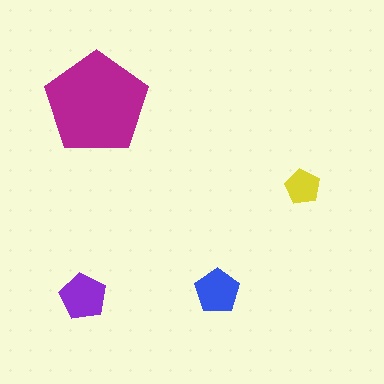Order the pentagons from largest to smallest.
the magenta one, the purple one, the blue one, the yellow one.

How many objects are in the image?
There are 4 objects in the image.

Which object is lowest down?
The purple pentagon is bottommost.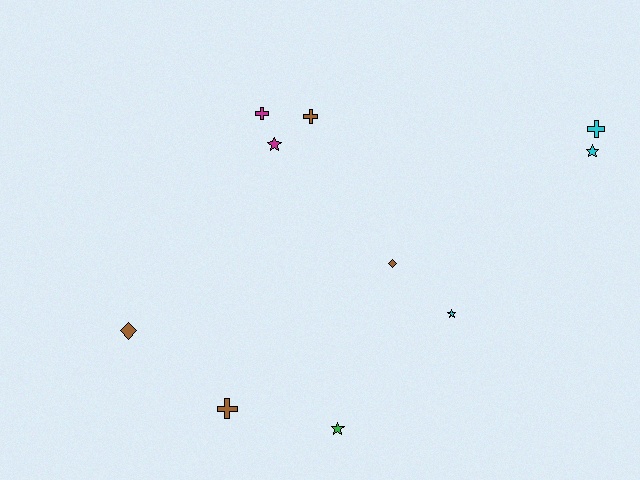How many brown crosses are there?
There are 2 brown crosses.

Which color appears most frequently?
Brown, with 4 objects.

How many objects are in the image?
There are 10 objects.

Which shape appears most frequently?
Star, with 4 objects.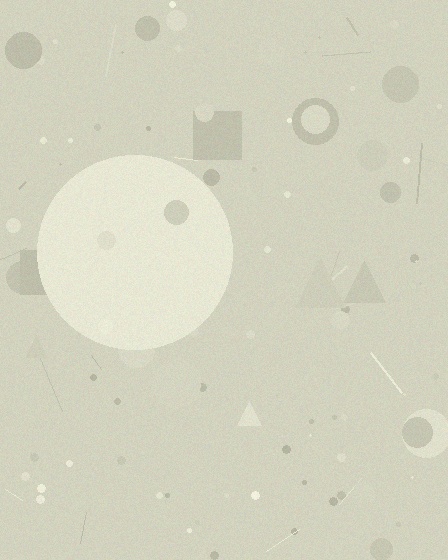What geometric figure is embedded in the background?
A circle is embedded in the background.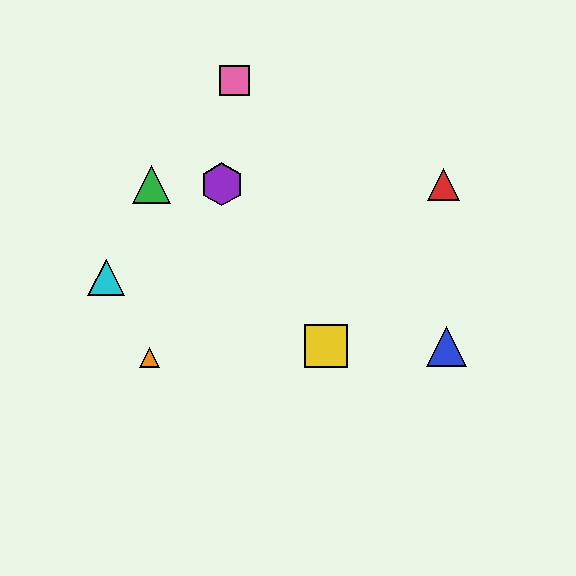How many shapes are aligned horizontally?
3 shapes (the red triangle, the green triangle, the purple hexagon) are aligned horizontally.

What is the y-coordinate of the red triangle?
The red triangle is at y≈184.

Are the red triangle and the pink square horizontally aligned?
No, the red triangle is at y≈184 and the pink square is at y≈80.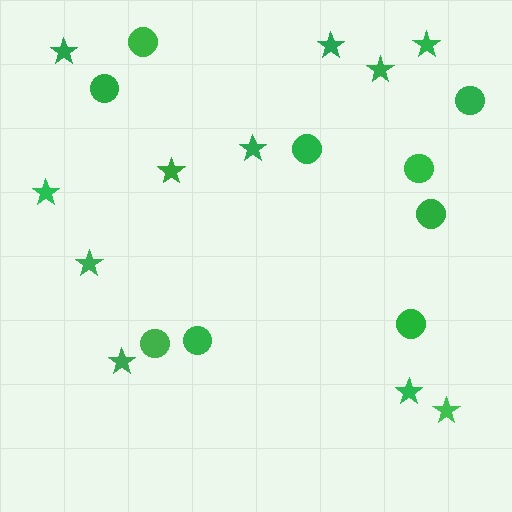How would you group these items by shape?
There are 2 groups: one group of stars (11) and one group of circles (9).